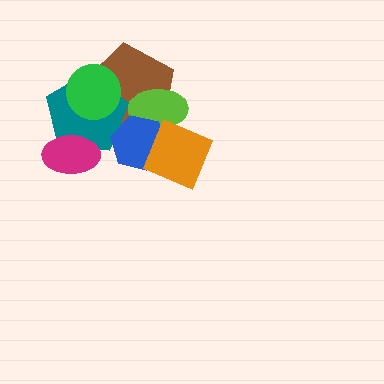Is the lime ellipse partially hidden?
Yes, it is partially covered by another shape.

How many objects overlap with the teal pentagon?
4 objects overlap with the teal pentagon.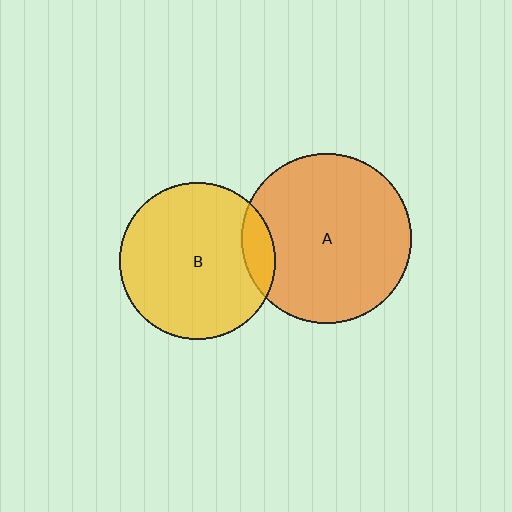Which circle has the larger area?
Circle A (orange).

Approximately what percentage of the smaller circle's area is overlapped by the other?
Approximately 10%.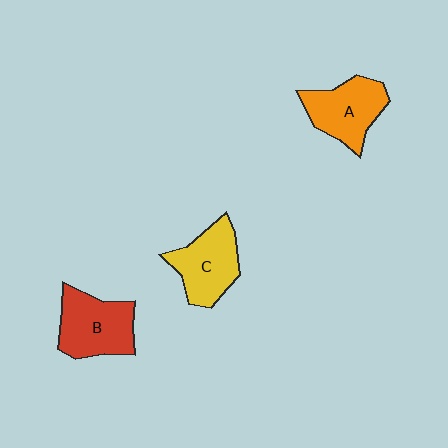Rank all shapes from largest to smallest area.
From largest to smallest: B (red), C (yellow), A (orange).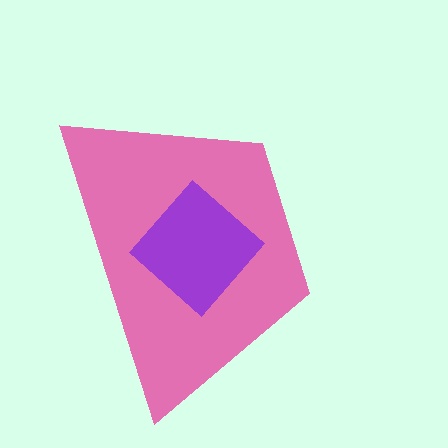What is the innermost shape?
The purple diamond.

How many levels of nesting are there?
2.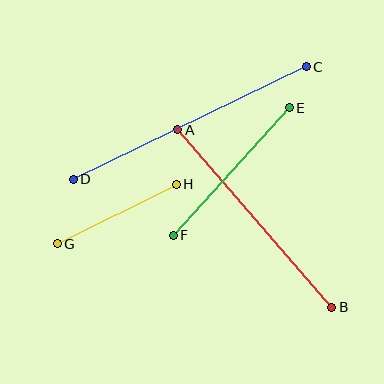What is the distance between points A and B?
The distance is approximately 235 pixels.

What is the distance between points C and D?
The distance is approximately 259 pixels.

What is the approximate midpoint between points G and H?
The midpoint is at approximately (117, 214) pixels.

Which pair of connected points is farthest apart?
Points C and D are farthest apart.